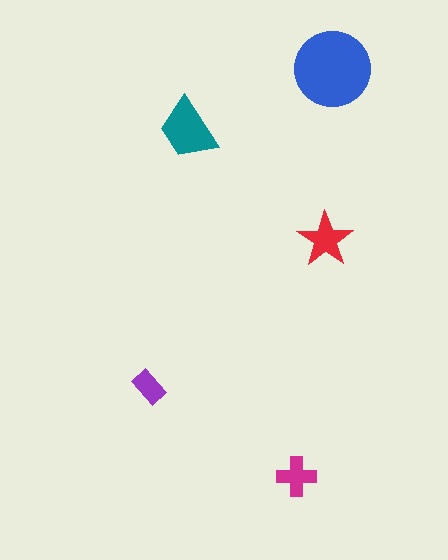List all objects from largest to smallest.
The blue circle, the teal trapezoid, the red star, the magenta cross, the purple rectangle.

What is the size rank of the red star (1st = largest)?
3rd.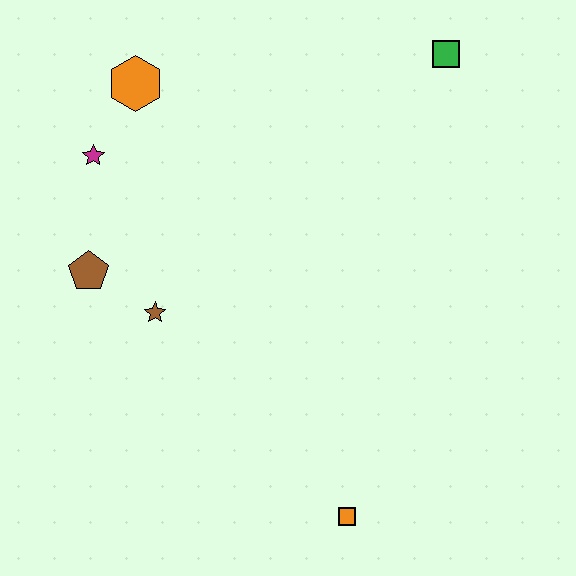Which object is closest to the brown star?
The brown pentagon is closest to the brown star.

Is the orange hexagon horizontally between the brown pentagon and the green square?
Yes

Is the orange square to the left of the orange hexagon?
No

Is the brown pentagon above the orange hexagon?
No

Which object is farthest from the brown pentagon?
The green square is farthest from the brown pentagon.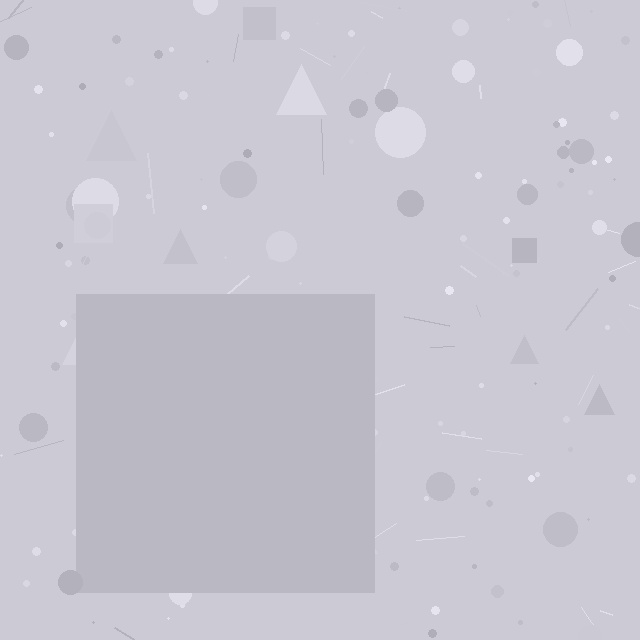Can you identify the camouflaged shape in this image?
The camouflaged shape is a square.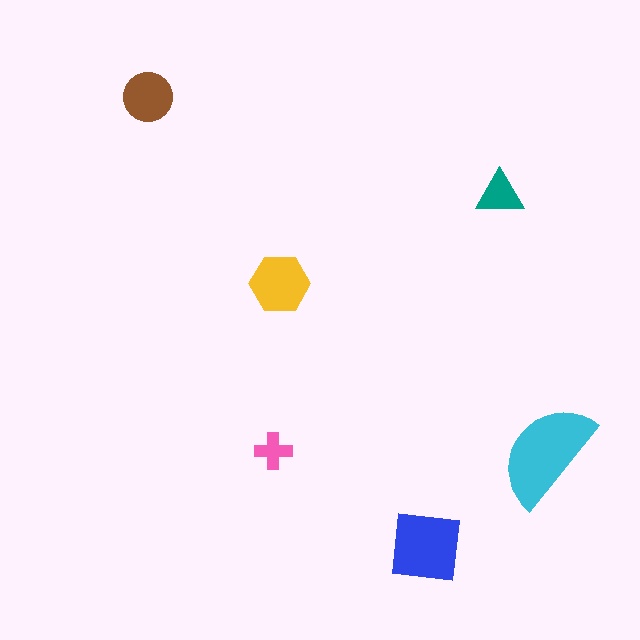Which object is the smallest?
The pink cross.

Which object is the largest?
The cyan semicircle.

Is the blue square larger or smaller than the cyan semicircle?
Smaller.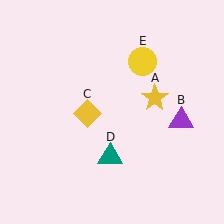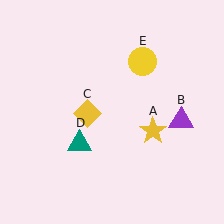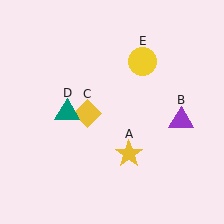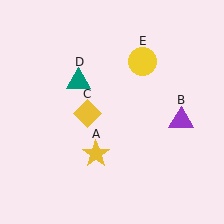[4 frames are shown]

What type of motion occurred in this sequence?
The yellow star (object A), teal triangle (object D) rotated clockwise around the center of the scene.